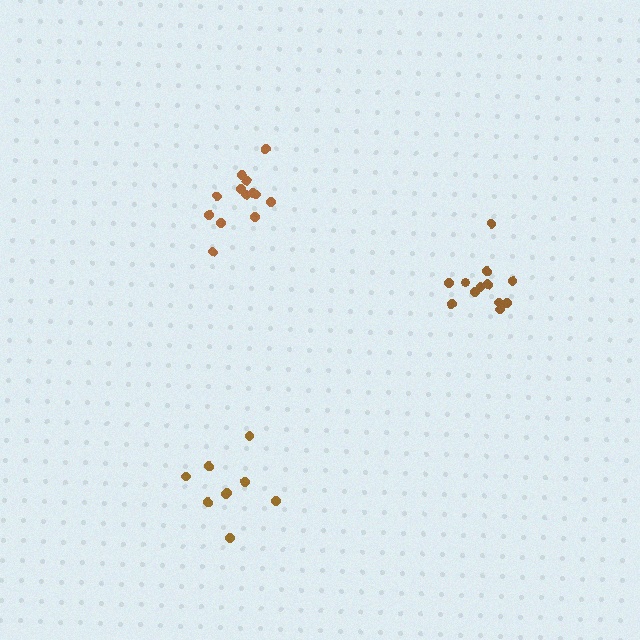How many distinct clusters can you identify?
There are 3 distinct clusters.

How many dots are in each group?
Group 1: 13 dots, Group 2: 12 dots, Group 3: 9 dots (34 total).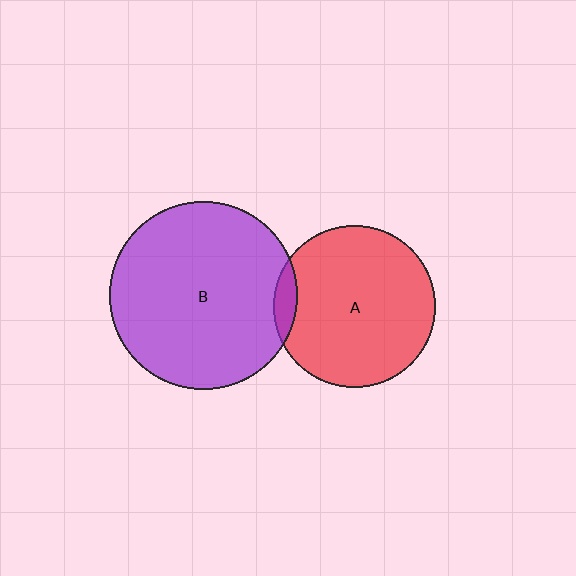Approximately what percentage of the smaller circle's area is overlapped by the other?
Approximately 5%.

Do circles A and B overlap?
Yes.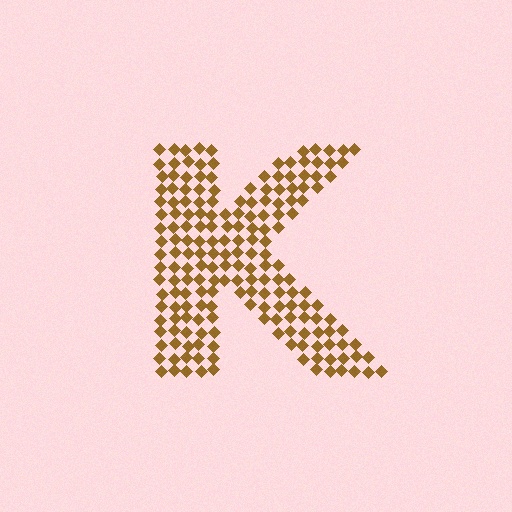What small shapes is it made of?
It is made of small diamonds.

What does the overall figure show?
The overall figure shows the letter K.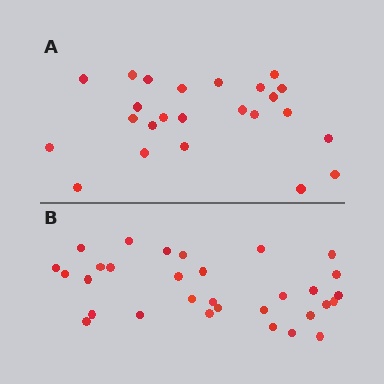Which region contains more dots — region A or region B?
Region B (the bottom region) has more dots.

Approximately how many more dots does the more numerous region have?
Region B has roughly 8 or so more dots than region A.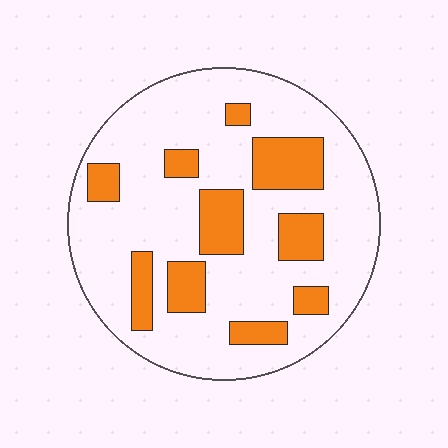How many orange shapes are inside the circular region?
10.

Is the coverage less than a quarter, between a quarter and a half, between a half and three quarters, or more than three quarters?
Less than a quarter.